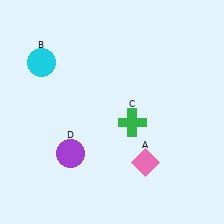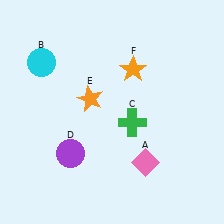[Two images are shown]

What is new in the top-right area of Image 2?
An orange star (F) was added in the top-right area of Image 2.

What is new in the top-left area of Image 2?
An orange star (E) was added in the top-left area of Image 2.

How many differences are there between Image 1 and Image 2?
There are 2 differences between the two images.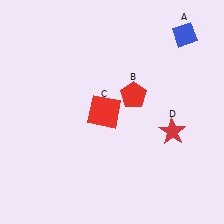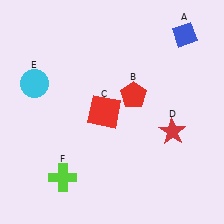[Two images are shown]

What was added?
A cyan circle (E), a lime cross (F) were added in Image 2.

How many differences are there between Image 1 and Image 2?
There are 2 differences between the two images.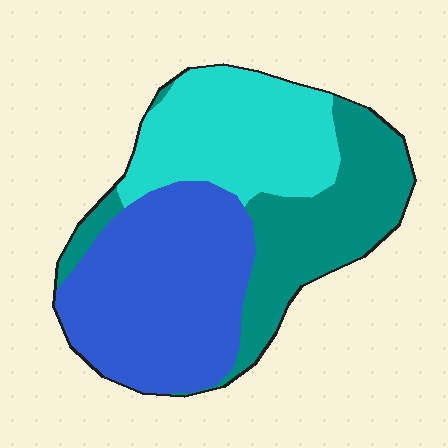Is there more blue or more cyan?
Blue.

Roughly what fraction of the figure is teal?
Teal covers about 30% of the figure.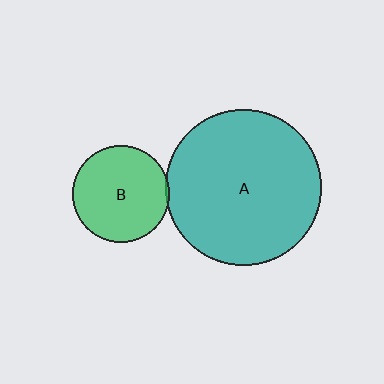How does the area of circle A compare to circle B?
Approximately 2.6 times.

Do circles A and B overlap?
Yes.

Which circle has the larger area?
Circle A (teal).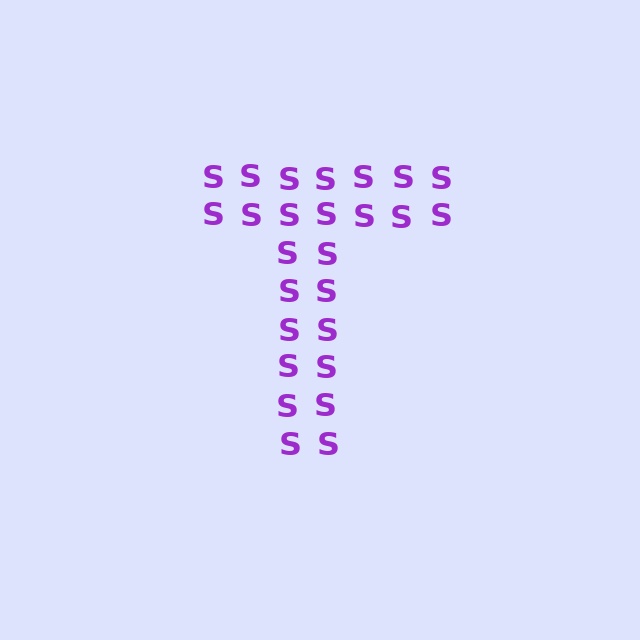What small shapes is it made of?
It is made of small letter S's.